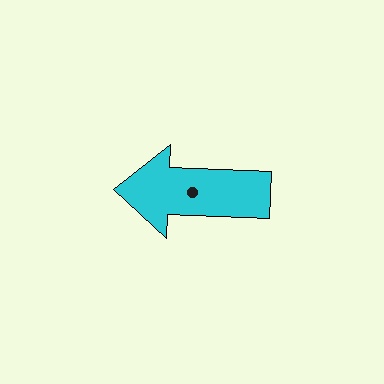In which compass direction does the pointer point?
West.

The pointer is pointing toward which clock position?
Roughly 9 o'clock.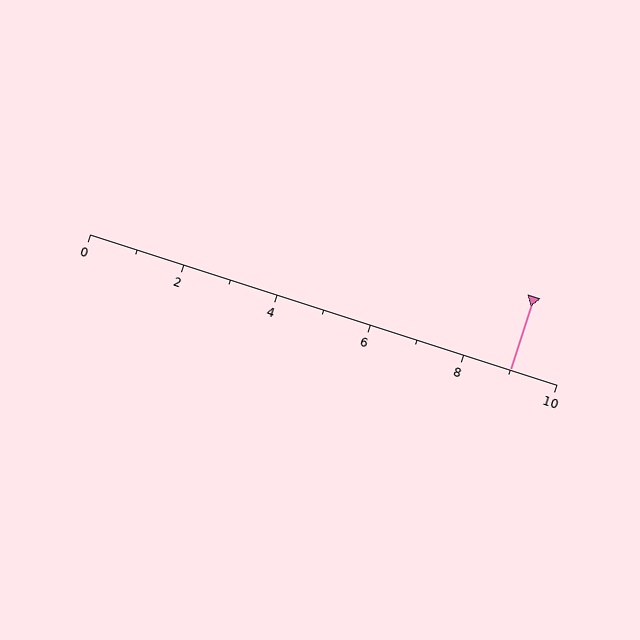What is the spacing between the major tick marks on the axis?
The major ticks are spaced 2 apart.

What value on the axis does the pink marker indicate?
The marker indicates approximately 9.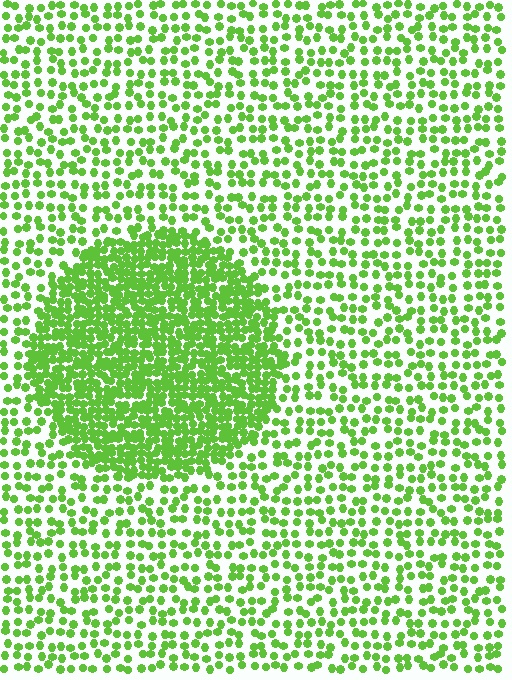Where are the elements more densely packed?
The elements are more densely packed inside the circle boundary.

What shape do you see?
I see a circle.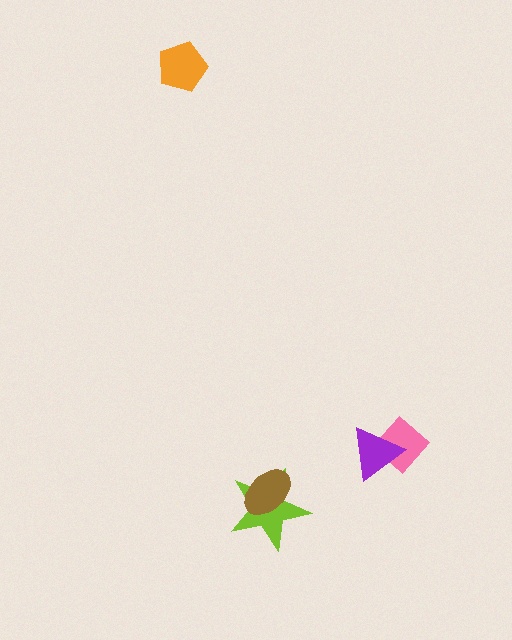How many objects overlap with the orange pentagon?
0 objects overlap with the orange pentagon.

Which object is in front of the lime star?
The brown ellipse is in front of the lime star.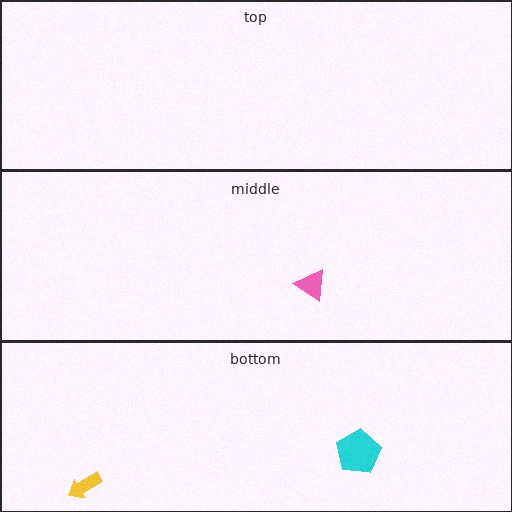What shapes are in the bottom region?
The cyan pentagon, the yellow arrow.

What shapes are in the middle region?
The pink triangle.